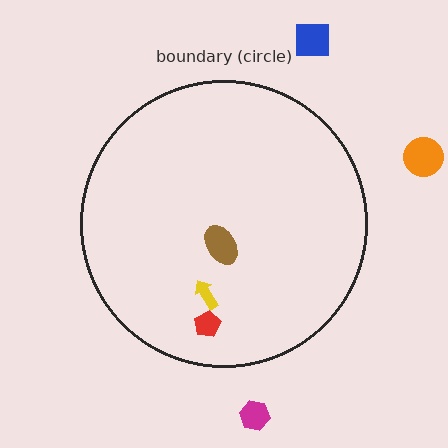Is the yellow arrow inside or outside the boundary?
Inside.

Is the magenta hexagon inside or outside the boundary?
Outside.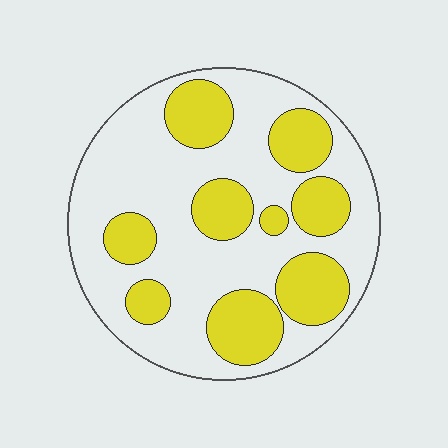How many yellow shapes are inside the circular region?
9.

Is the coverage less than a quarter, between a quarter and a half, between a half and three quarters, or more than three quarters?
Between a quarter and a half.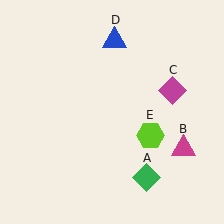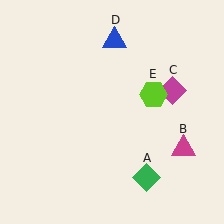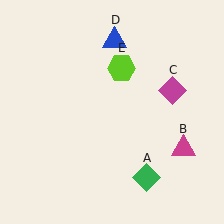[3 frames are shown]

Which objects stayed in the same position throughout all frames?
Green diamond (object A) and magenta triangle (object B) and magenta diamond (object C) and blue triangle (object D) remained stationary.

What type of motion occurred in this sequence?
The lime hexagon (object E) rotated counterclockwise around the center of the scene.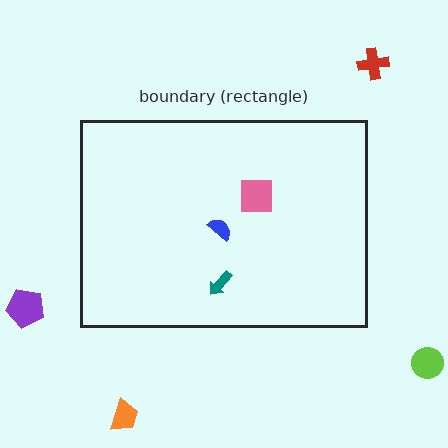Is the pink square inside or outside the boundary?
Inside.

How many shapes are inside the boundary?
3 inside, 4 outside.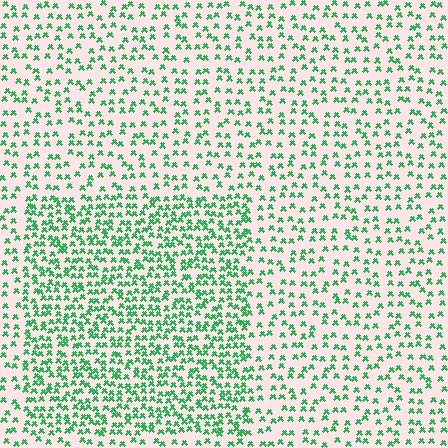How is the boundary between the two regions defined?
The boundary is defined by a change in element density (approximately 1.9x ratio). All elements are the same color, size, and shape.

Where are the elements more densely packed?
The elements are more densely packed inside the rectangle boundary.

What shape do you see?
I see a rectangle.